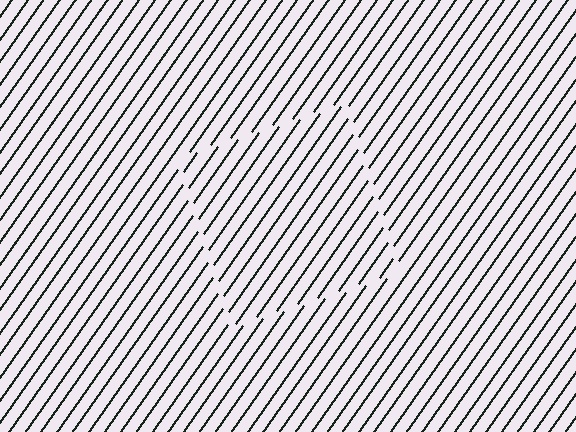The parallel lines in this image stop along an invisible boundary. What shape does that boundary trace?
An illusory square. The interior of the shape contains the same grating, shifted by half a period — the contour is defined by the phase discontinuity where line-ends from the inner and outer gratings abut.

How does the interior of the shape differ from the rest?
The interior of the shape contains the same grating, shifted by half a period — the contour is defined by the phase discontinuity where line-ends from the inner and outer gratings abut.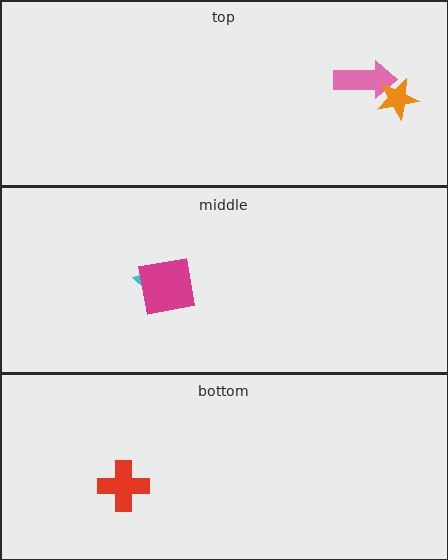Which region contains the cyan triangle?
The middle region.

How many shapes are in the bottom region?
1.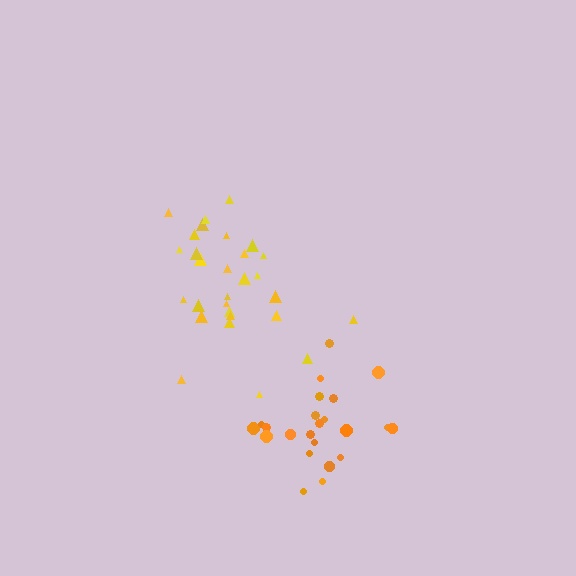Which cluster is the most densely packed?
Orange.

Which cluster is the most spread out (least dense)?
Yellow.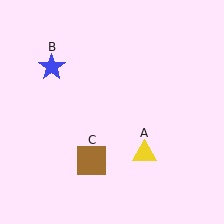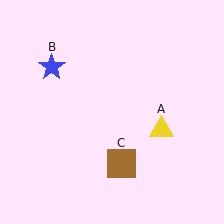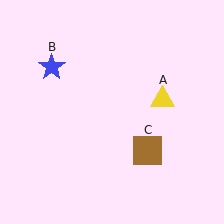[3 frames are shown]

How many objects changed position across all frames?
2 objects changed position: yellow triangle (object A), brown square (object C).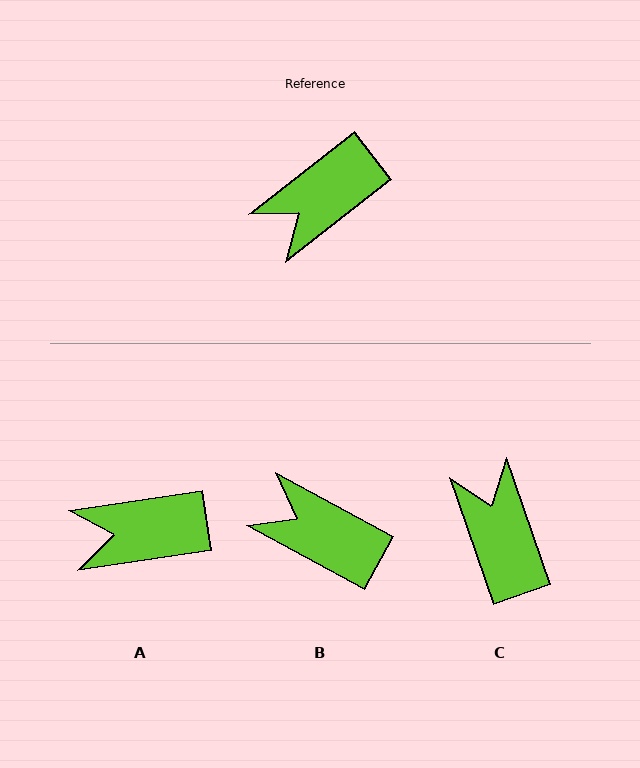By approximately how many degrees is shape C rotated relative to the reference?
Approximately 109 degrees clockwise.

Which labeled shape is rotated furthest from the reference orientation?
C, about 109 degrees away.